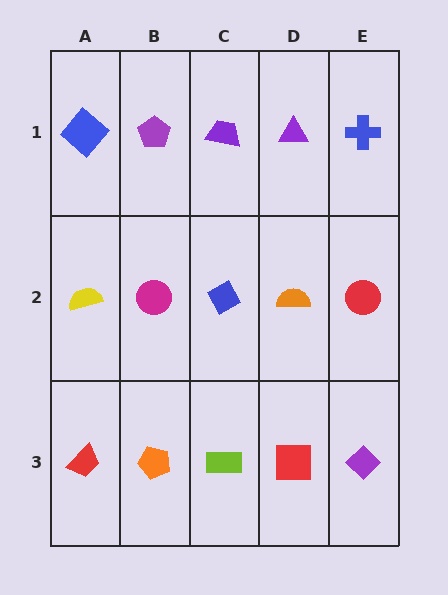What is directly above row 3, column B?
A magenta circle.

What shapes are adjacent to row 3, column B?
A magenta circle (row 2, column B), a red trapezoid (row 3, column A), a lime rectangle (row 3, column C).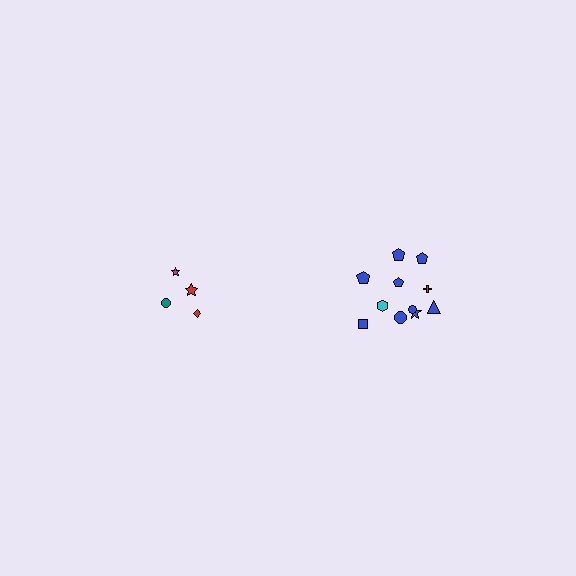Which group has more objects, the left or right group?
The right group.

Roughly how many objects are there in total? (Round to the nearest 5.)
Roughly 15 objects in total.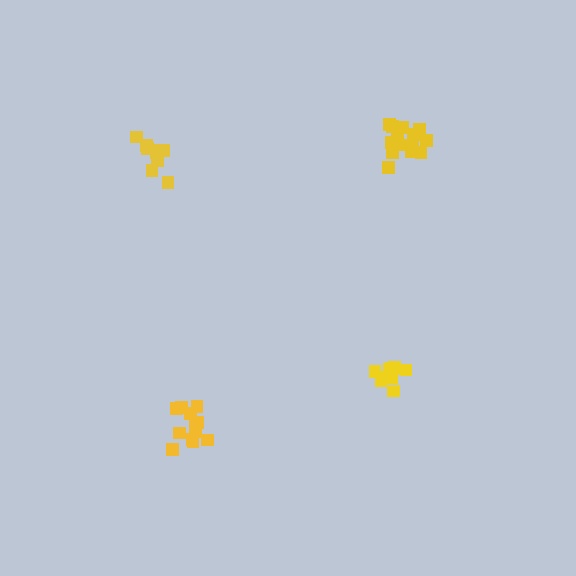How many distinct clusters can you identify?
There are 4 distinct clusters.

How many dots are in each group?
Group 1: 12 dots, Group 2: 15 dots, Group 3: 9 dots, Group 4: 10 dots (46 total).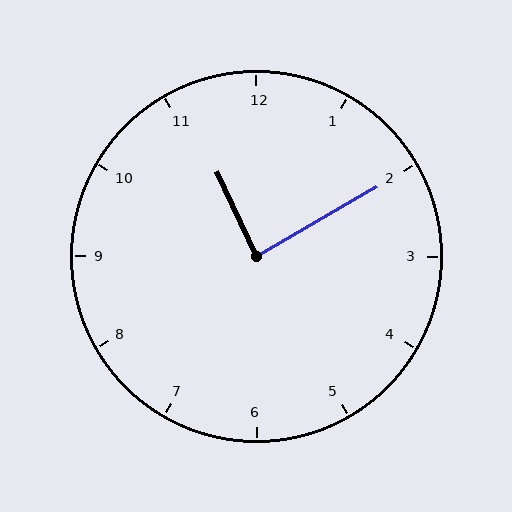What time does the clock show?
11:10.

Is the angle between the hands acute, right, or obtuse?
It is right.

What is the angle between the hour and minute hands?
Approximately 85 degrees.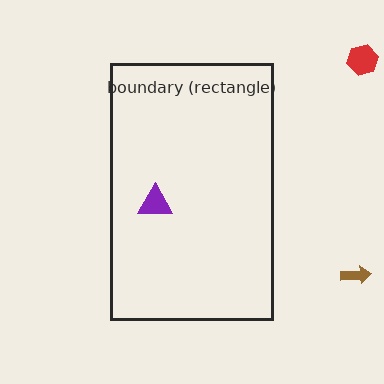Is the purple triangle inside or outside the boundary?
Inside.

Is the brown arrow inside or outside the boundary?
Outside.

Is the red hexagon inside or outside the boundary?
Outside.